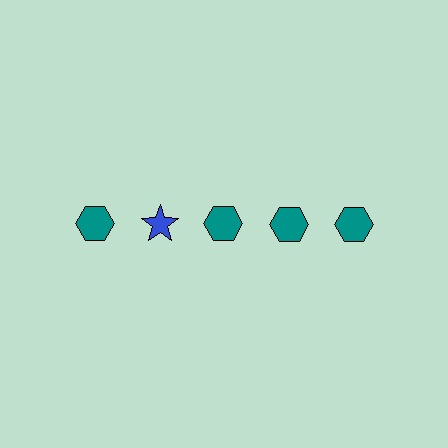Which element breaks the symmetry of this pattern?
The blue star in the top row, second from left column breaks the symmetry. All other shapes are teal hexagons.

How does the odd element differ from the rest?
It differs in both color (blue instead of teal) and shape (star instead of hexagon).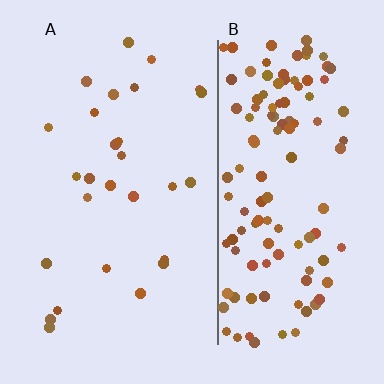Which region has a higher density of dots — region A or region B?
B (the right).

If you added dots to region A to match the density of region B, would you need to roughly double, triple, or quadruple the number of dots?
Approximately quadruple.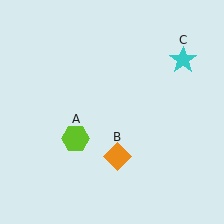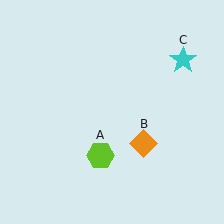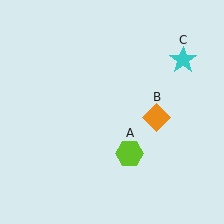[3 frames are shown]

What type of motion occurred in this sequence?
The lime hexagon (object A), orange diamond (object B) rotated counterclockwise around the center of the scene.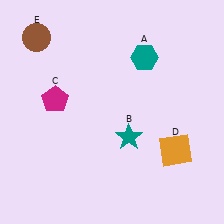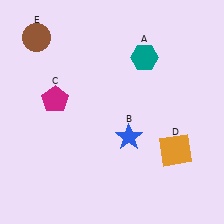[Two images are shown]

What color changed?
The star (B) changed from teal in Image 1 to blue in Image 2.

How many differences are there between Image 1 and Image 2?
There is 1 difference between the two images.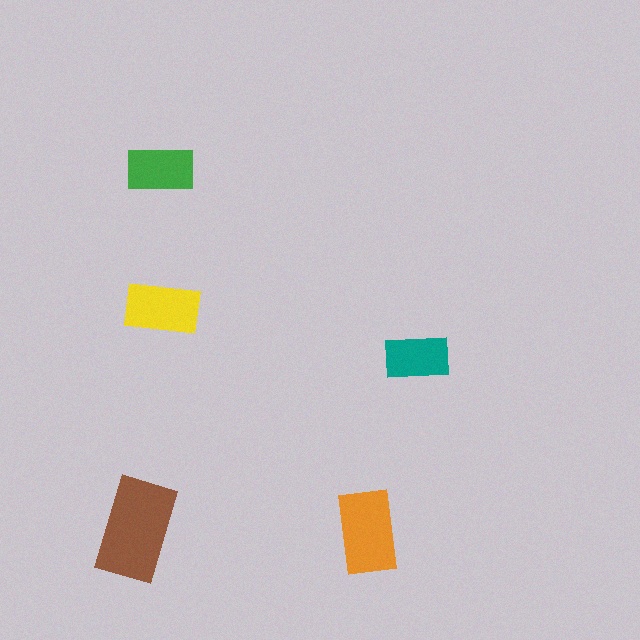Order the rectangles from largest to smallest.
the brown one, the orange one, the yellow one, the green one, the teal one.